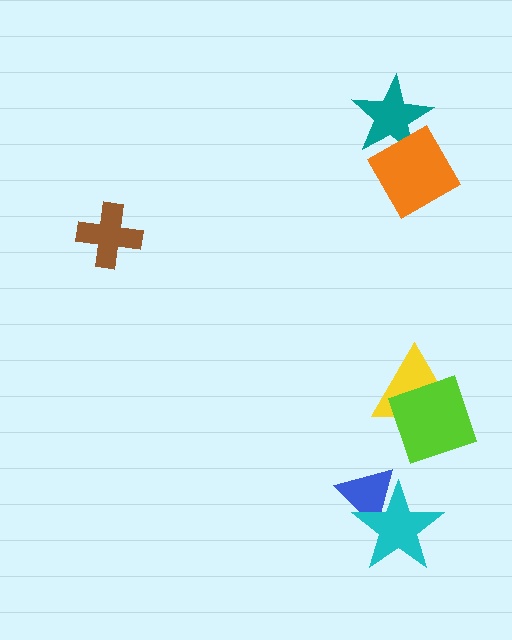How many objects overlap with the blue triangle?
1 object overlaps with the blue triangle.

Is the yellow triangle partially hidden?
Yes, it is partially covered by another shape.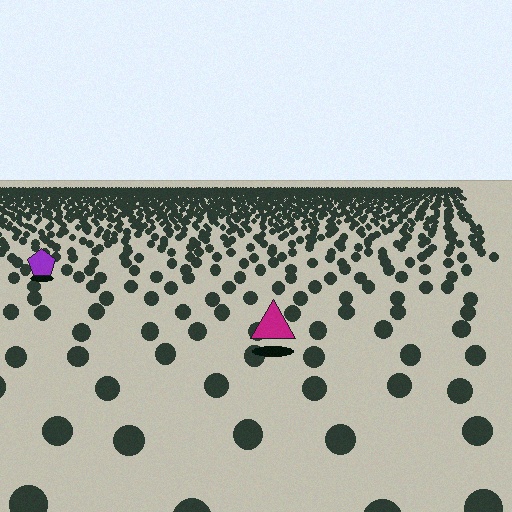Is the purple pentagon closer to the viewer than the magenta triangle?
No. The magenta triangle is closer — you can tell from the texture gradient: the ground texture is coarser near it.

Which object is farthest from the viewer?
The purple pentagon is farthest from the viewer. It appears smaller and the ground texture around it is denser.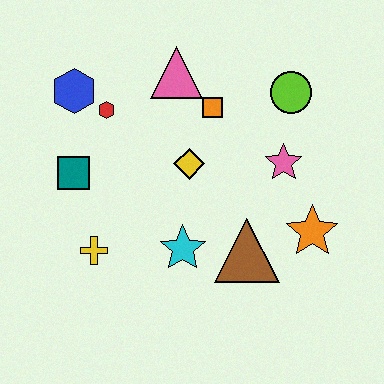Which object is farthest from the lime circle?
The yellow cross is farthest from the lime circle.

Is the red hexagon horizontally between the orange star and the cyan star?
No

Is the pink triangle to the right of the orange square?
No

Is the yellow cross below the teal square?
Yes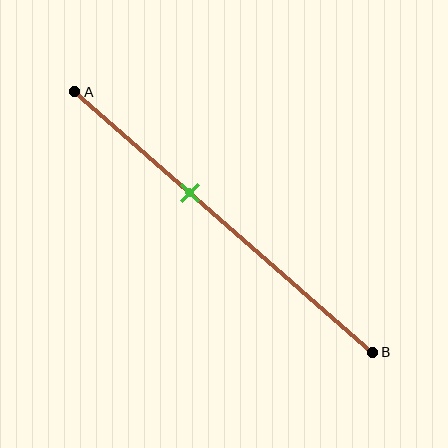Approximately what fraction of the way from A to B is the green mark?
The green mark is approximately 40% of the way from A to B.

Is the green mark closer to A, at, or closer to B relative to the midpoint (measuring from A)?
The green mark is closer to point A than the midpoint of segment AB.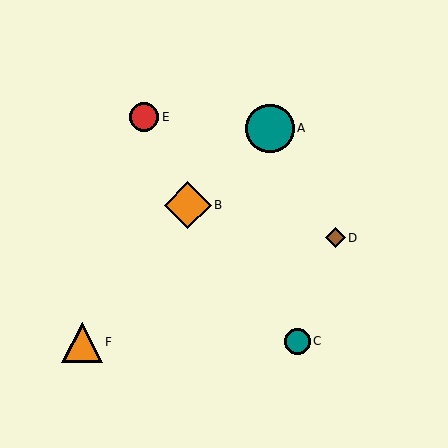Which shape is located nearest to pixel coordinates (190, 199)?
The orange diamond (labeled B) at (188, 205) is nearest to that location.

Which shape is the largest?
The teal circle (labeled A) is the largest.